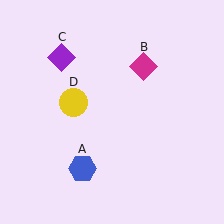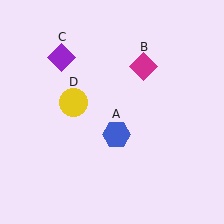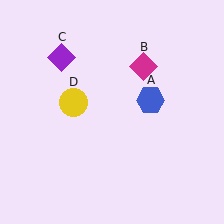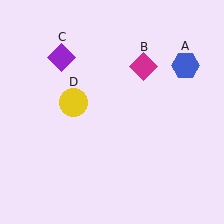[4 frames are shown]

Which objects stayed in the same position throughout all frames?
Magenta diamond (object B) and purple diamond (object C) and yellow circle (object D) remained stationary.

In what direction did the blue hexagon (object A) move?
The blue hexagon (object A) moved up and to the right.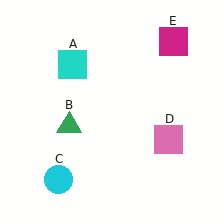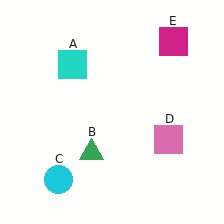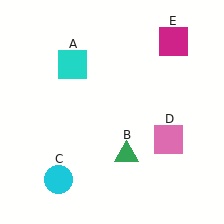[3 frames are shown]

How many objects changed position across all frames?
1 object changed position: green triangle (object B).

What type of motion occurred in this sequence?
The green triangle (object B) rotated counterclockwise around the center of the scene.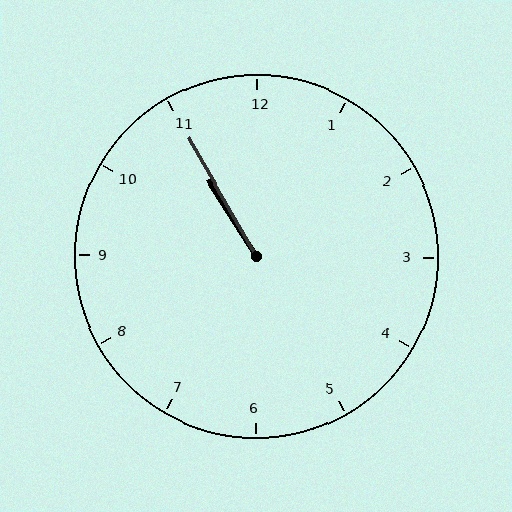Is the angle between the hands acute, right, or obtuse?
It is acute.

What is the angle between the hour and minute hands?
Approximately 2 degrees.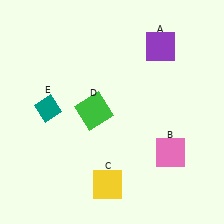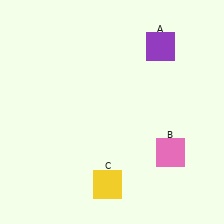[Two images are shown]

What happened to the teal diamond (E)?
The teal diamond (E) was removed in Image 2. It was in the top-left area of Image 1.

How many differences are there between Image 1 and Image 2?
There are 2 differences between the two images.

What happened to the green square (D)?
The green square (D) was removed in Image 2. It was in the top-left area of Image 1.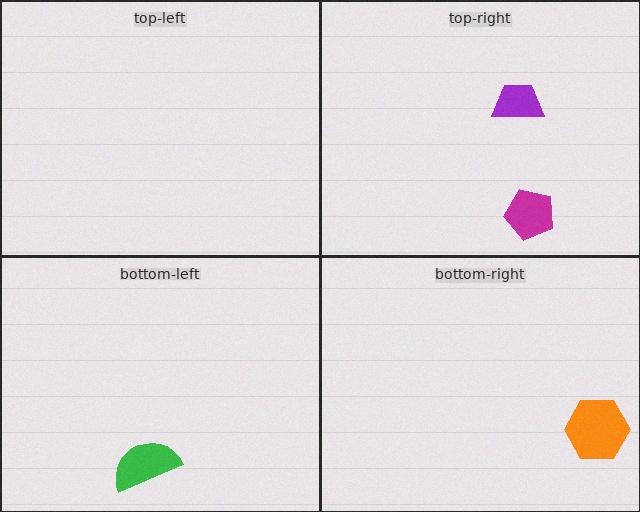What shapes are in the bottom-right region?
The orange hexagon.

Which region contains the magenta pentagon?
The top-right region.